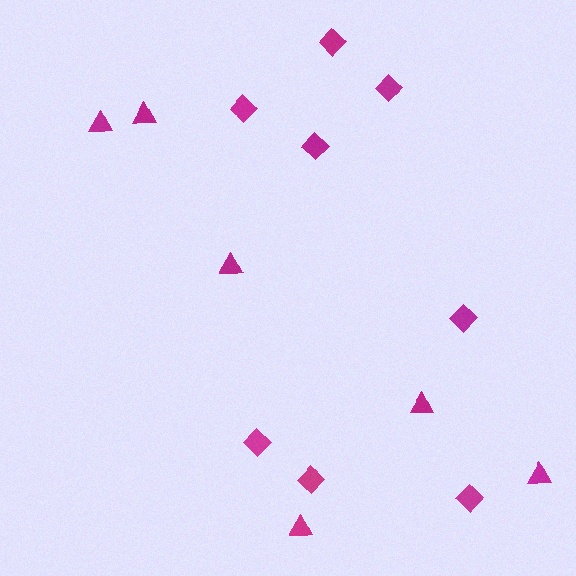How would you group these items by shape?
There are 2 groups: one group of diamonds (8) and one group of triangles (6).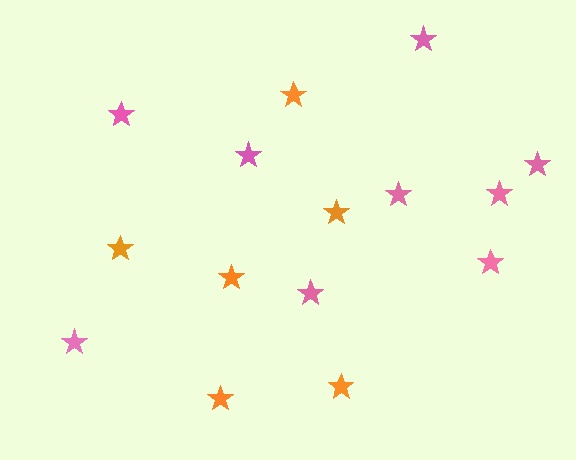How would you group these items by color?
There are 2 groups: one group of orange stars (6) and one group of pink stars (9).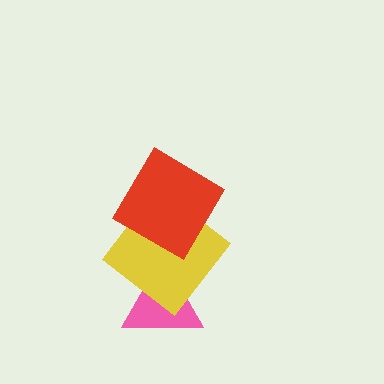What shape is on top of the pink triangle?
The yellow diamond is on top of the pink triangle.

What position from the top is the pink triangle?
The pink triangle is 3rd from the top.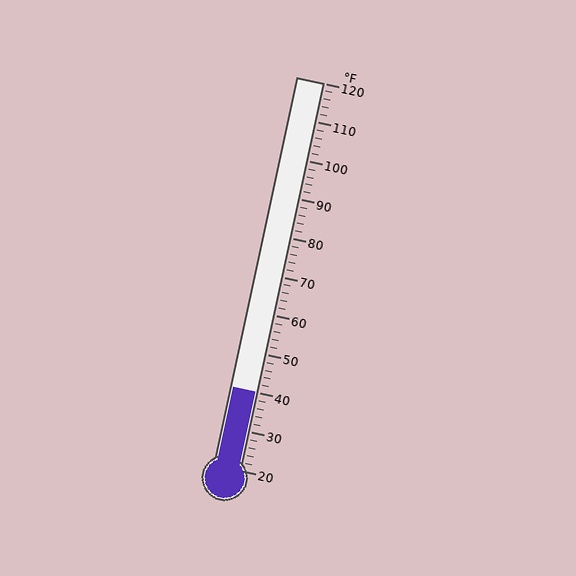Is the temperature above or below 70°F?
The temperature is below 70°F.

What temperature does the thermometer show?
The thermometer shows approximately 40°F.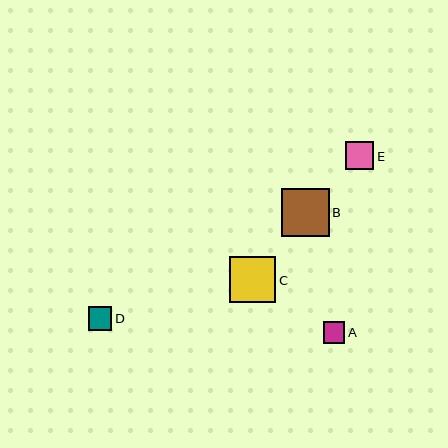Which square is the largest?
Square B is the largest with a size of approximately 47 pixels.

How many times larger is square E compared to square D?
Square E is approximately 1.2 times the size of square D.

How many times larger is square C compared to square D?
Square C is approximately 2.0 times the size of square D.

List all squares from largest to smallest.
From largest to smallest: B, C, E, D, A.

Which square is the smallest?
Square A is the smallest with a size of approximately 22 pixels.